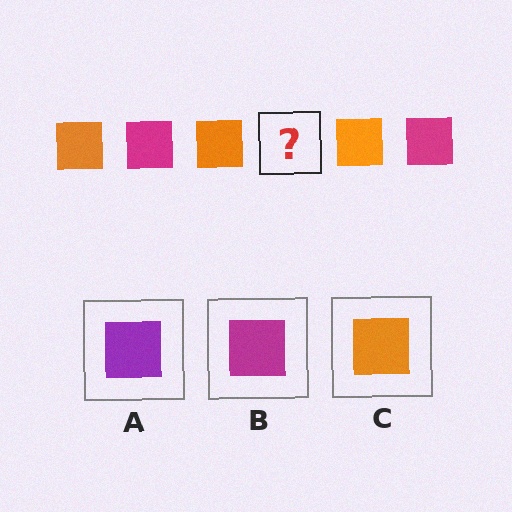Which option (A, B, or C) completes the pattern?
B.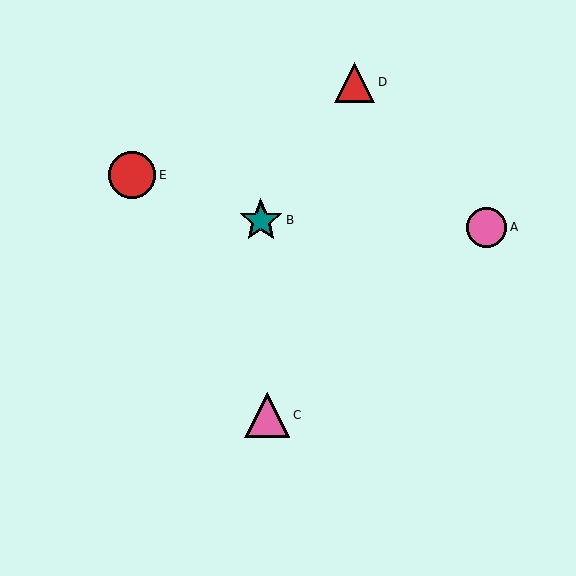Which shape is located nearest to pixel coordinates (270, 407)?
The pink triangle (labeled C) at (267, 415) is nearest to that location.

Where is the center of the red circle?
The center of the red circle is at (132, 175).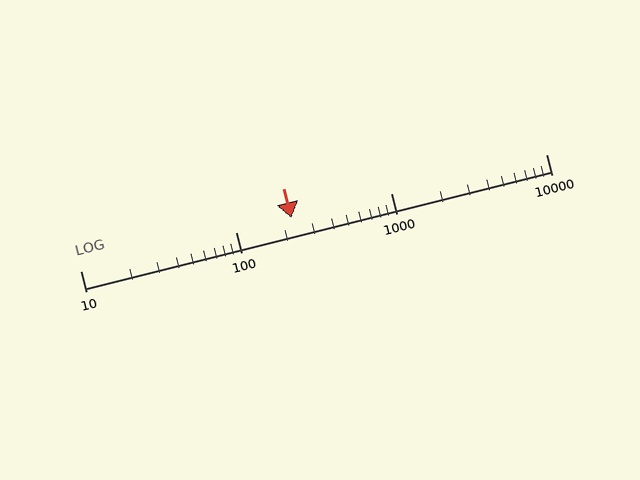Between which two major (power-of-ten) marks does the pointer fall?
The pointer is between 100 and 1000.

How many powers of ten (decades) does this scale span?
The scale spans 3 decades, from 10 to 10000.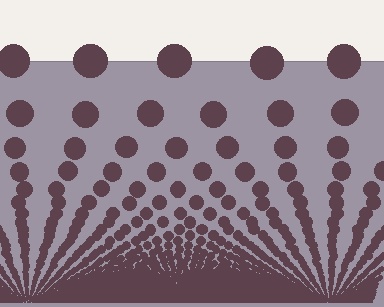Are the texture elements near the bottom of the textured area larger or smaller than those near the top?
Smaller. The gradient is inverted — elements near the bottom are smaller and denser.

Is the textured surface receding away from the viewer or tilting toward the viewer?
The surface appears to tilt toward the viewer. Texture elements get larger and sparser toward the top.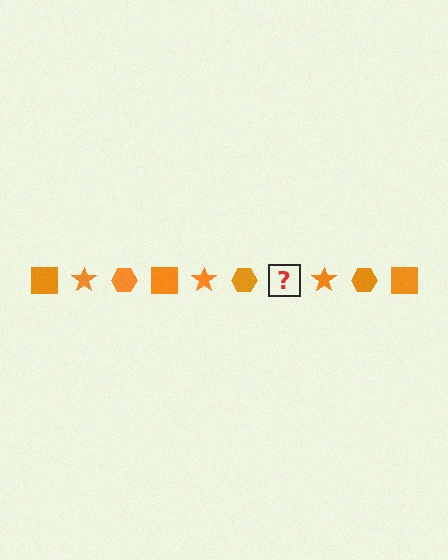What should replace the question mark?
The question mark should be replaced with an orange square.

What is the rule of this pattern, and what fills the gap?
The rule is that the pattern cycles through square, star, hexagon shapes in orange. The gap should be filled with an orange square.